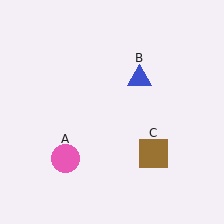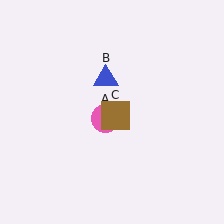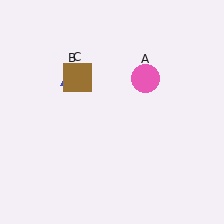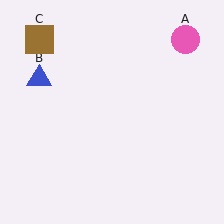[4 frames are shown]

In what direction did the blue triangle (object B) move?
The blue triangle (object B) moved left.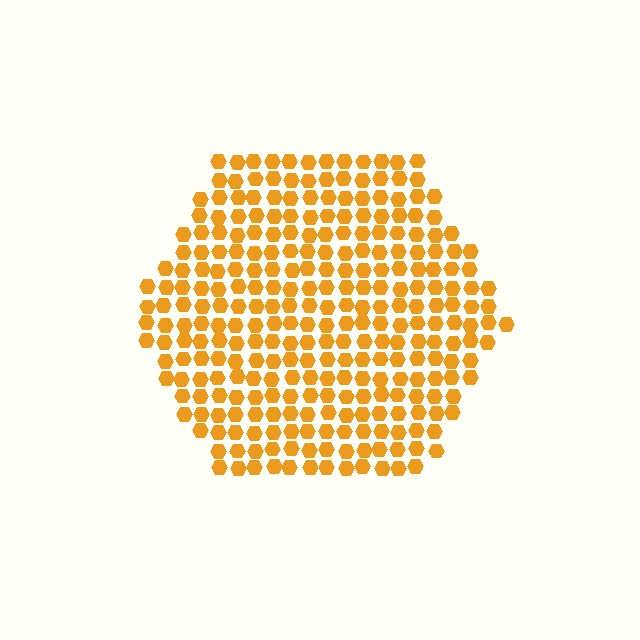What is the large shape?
The large shape is a hexagon.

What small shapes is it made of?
It is made of small hexagons.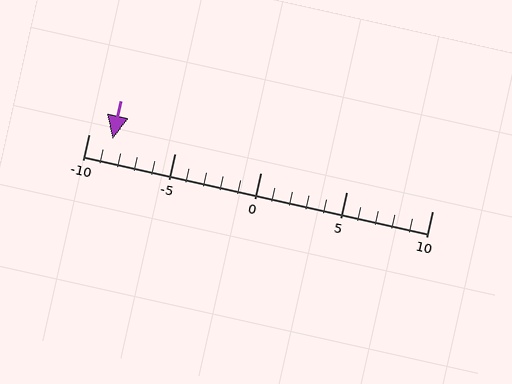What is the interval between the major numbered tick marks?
The major tick marks are spaced 5 units apart.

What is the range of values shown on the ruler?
The ruler shows values from -10 to 10.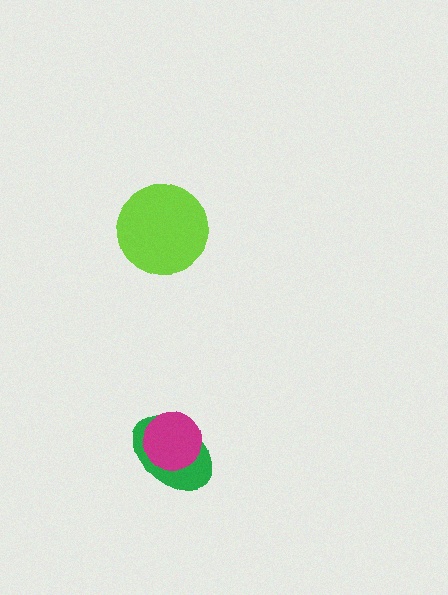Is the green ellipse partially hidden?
Yes, it is partially covered by another shape.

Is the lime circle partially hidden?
No, no other shape covers it.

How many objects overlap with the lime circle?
0 objects overlap with the lime circle.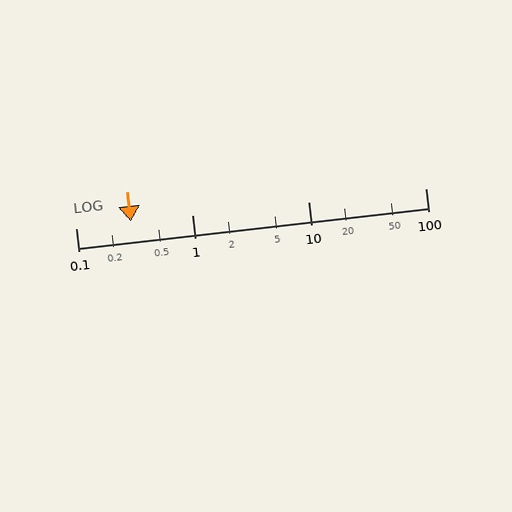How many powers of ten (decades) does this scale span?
The scale spans 3 decades, from 0.1 to 100.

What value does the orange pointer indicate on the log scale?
The pointer indicates approximately 0.3.